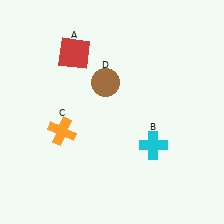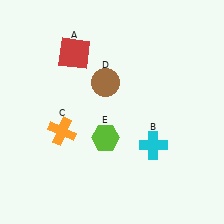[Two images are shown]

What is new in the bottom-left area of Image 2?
A lime hexagon (E) was added in the bottom-left area of Image 2.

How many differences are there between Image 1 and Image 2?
There is 1 difference between the two images.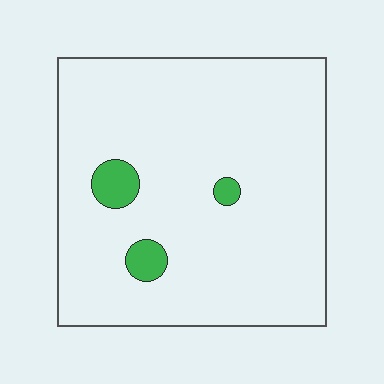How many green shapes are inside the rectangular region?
3.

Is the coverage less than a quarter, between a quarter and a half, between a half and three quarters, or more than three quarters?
Less than a quarter.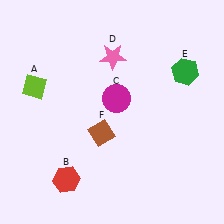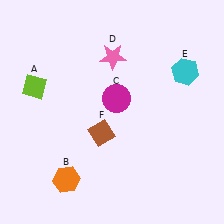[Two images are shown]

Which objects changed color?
B changed from red to orange. E changed from green to cyan.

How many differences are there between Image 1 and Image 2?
There are 2 differences between the two images.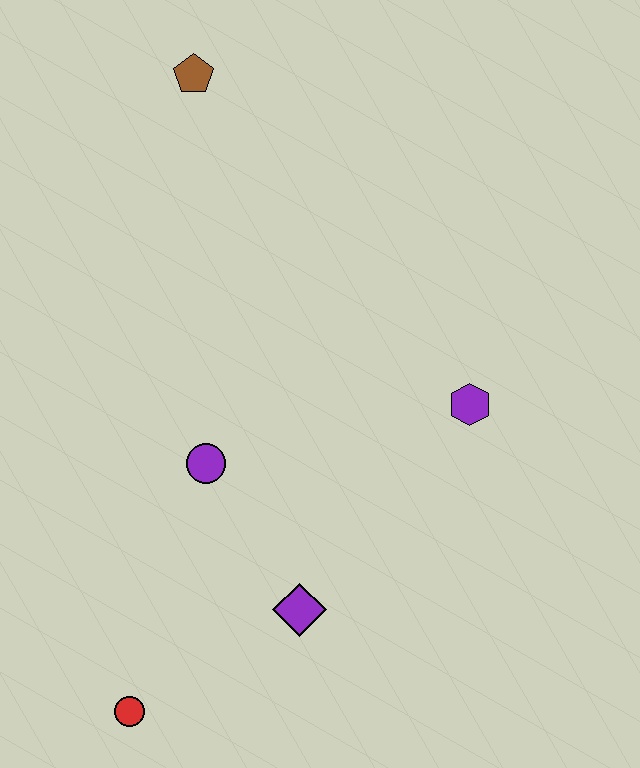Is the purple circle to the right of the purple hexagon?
No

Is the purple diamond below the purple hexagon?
Yes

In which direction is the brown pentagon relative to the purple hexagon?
The brown pentagon is above the purple hexagon.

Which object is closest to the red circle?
The purple diamond is closest to the red circle.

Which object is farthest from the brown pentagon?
The red circle is farthest from the brown pentagon.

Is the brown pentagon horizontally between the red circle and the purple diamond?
Yes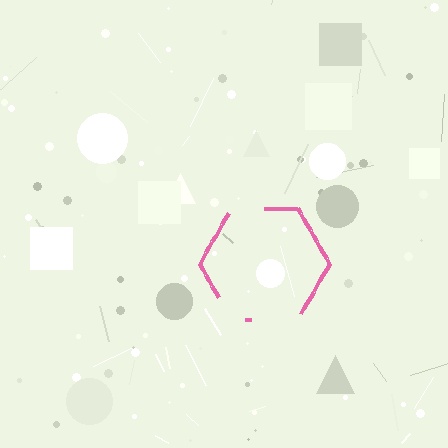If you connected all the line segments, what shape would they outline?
They would outline a hexagon.